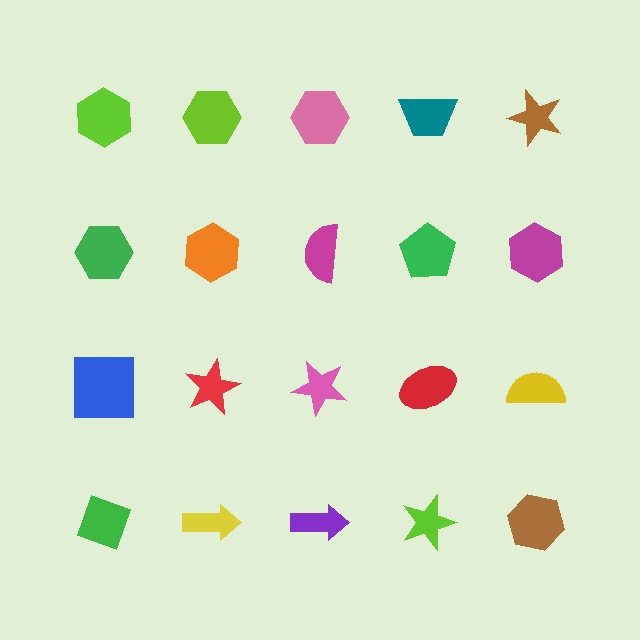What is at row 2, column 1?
A green hexagon.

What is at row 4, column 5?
A brown hexagon.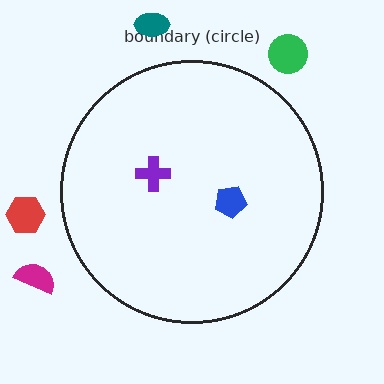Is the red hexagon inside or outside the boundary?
Outside.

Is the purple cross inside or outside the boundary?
Inside.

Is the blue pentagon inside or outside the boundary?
Inside.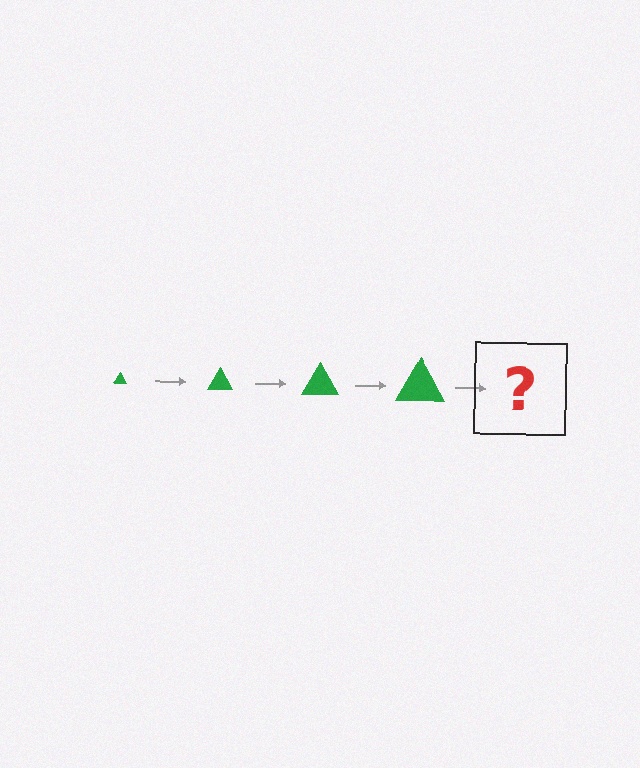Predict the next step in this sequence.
The next step is a green triangle, larger than the previous one.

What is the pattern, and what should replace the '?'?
The pattern is that the triangle gets progressively larger each step. The '?' should be a green triangle, larger than the previous one.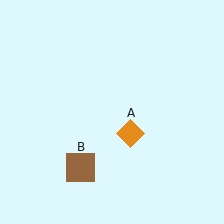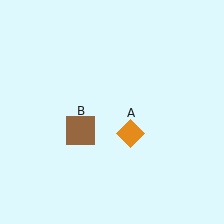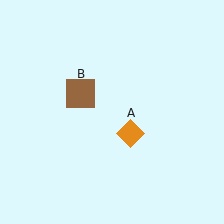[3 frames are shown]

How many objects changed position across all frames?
1 object changed position: brown square (object B).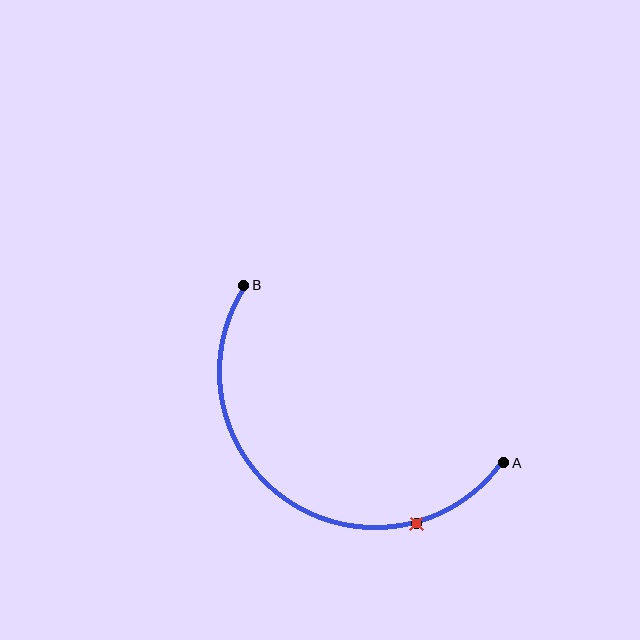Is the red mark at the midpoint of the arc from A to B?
No. The red mark lies on the arc but is closer to endpoint A. The arc midpoint would be at the point on the curve equidistant along the arc from both A and B.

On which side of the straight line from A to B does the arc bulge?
The arc bulges below and to the left of the straight line connecting A and B.